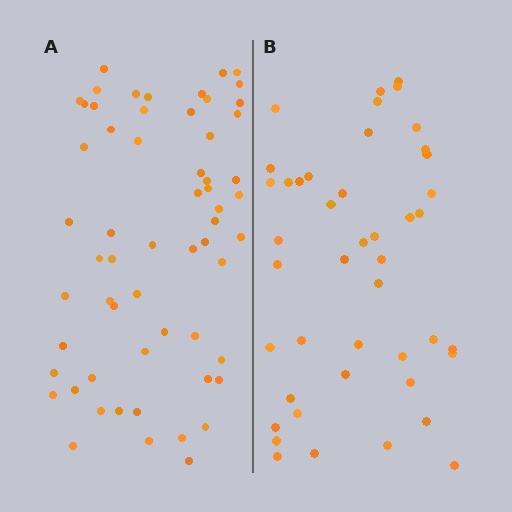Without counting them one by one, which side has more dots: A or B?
Region A (the left region) has more dots.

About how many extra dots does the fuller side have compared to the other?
Region A has approximately 15 more dots than region B.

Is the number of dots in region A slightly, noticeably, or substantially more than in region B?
Region A has noticeably more, but not dramatically so. The ratio is roughly 1.4 to 1.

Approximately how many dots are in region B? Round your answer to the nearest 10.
About 40 dots. (The exact count is 44, which rounds to 40.)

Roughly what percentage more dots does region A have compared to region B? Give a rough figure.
About 35% more.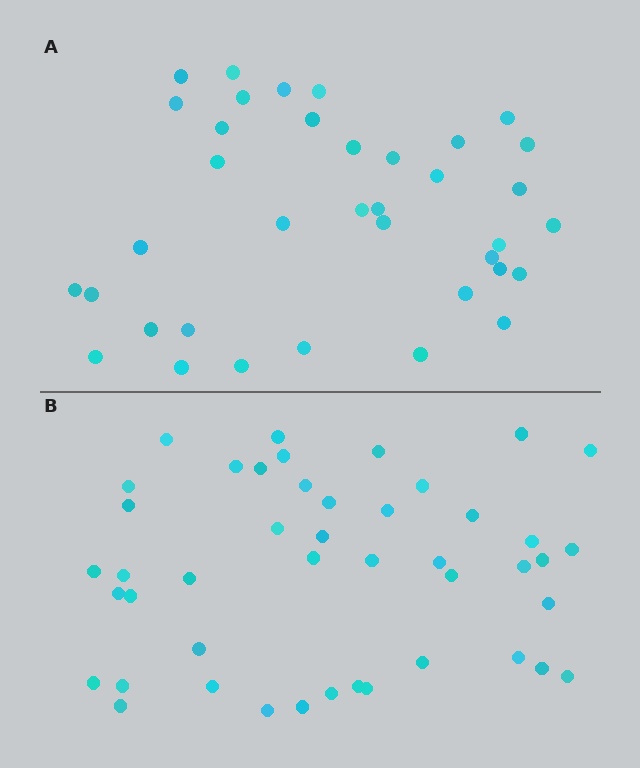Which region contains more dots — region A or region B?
Region B (the bottom region) has more dots.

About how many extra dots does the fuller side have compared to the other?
Region B has roughly 8 or so more dots than region A.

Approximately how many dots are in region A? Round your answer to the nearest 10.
About 40 dots. (The exact count is 37, which rounds to 40.)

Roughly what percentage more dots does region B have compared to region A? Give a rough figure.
About 20% more.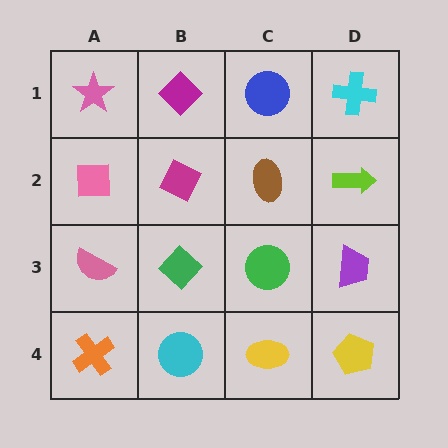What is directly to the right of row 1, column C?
A cyan cross.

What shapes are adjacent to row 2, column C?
A blue circle (row 1, column C), a green circle (row 3, column C), a magenta diamond (row 2, column B), a lime arrow (row 2, column D).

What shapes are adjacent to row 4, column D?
A purple trapezoid (row 3, column D), a yellow ellipse (row 4, column C).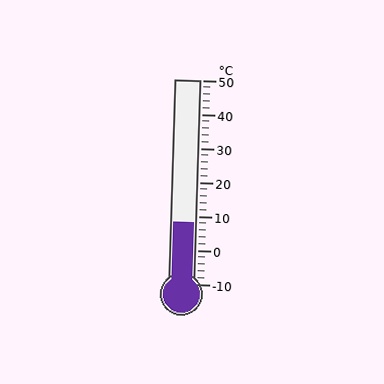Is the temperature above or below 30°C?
The temperature is below 30°C.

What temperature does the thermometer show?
The thermometer shows approximately 8°C.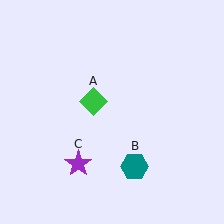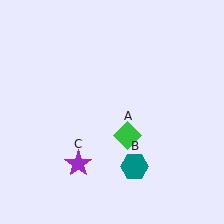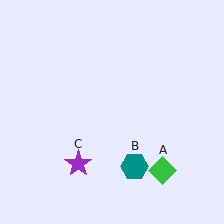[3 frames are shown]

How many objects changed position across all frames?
1 object changed position: green diamond (object A).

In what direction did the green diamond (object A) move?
The green diamond (object A) moved down and to the right.